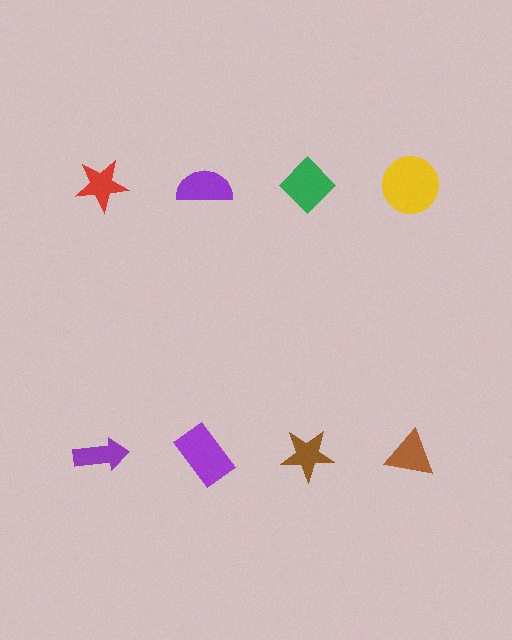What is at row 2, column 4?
A brown triangle.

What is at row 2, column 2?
A purple rectangle.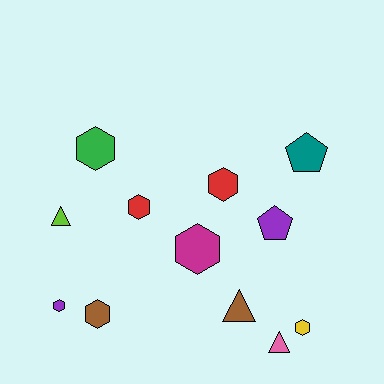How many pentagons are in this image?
There are 2 pentagons.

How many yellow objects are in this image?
There is 1 yellow object.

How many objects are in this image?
There are 12 objects.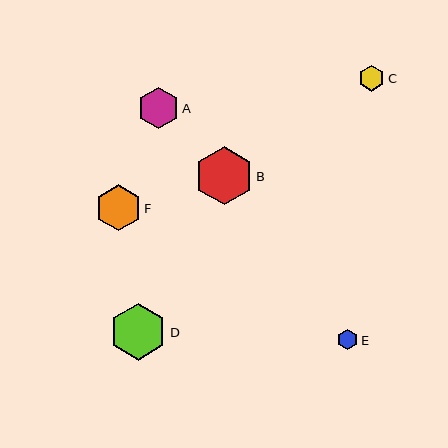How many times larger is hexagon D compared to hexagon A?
Hexagon D is approximately 1.4 times the size of hexagon A.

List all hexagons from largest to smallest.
From largest to smallest: B, D, F, A, C, E.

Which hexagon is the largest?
Hexagon B is the largest with a size of approximately 58 pixels.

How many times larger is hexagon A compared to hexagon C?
Hexagon A is approximately 1.6 times the size of hexagon C.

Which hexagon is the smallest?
Hexagon E is the smallest with a size of approximately 21 pixels.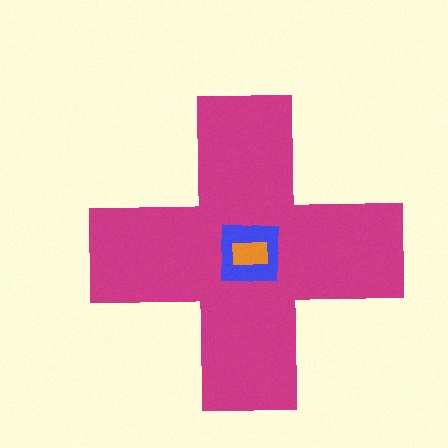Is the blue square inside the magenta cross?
Yes.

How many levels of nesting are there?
3.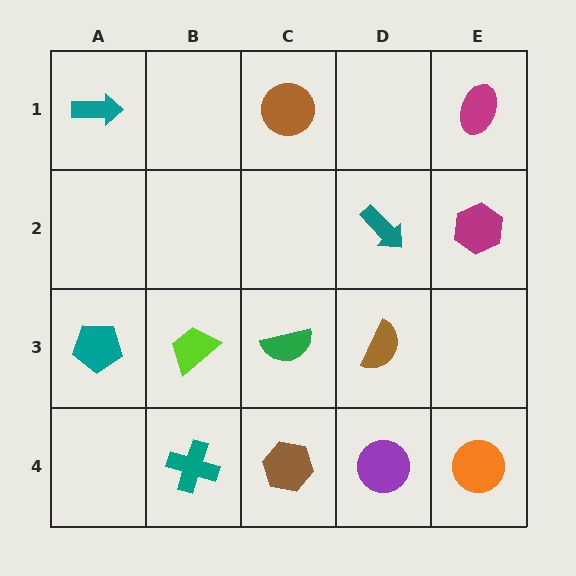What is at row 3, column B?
A lime trapezoid.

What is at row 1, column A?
A teal arrow.